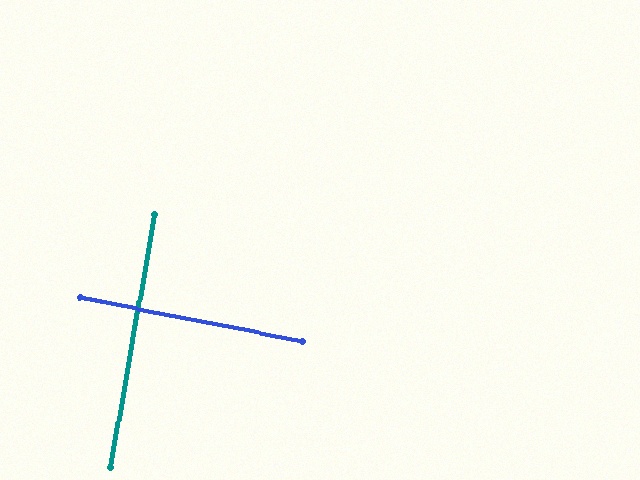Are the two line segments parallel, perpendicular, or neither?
Perpendicular — they meet at approximately 89°.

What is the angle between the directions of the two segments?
Approximately 89 degrees.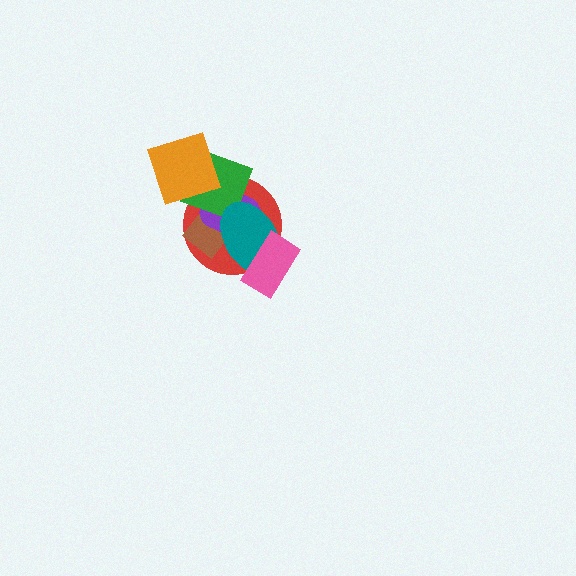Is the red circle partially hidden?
Yes, it is partially covered by another shape.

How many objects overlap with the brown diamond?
4 objects overlap with the brown diamond.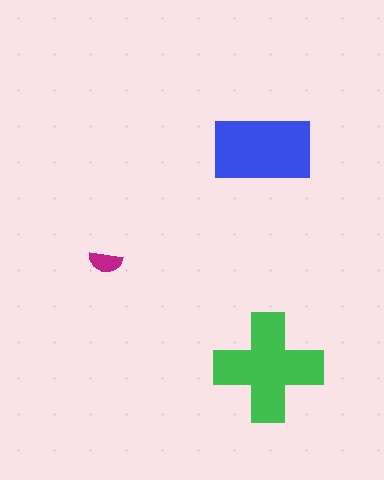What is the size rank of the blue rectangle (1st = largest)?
2nd.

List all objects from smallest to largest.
The magenta semicircle, the blue rectangle, the green cross.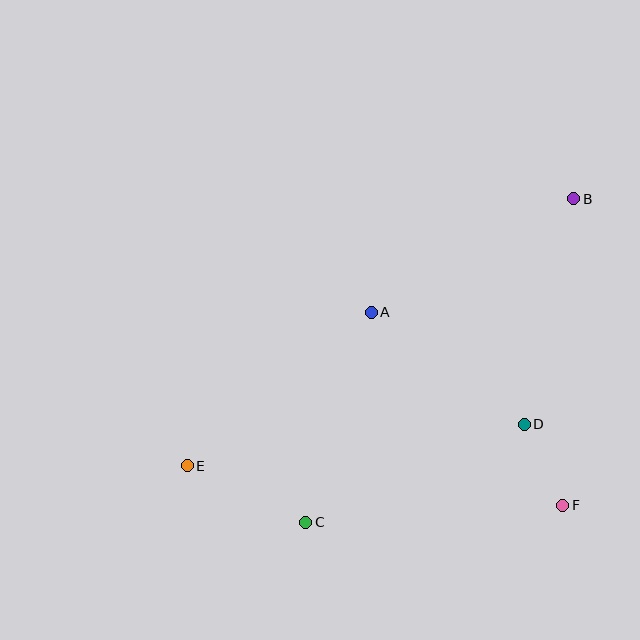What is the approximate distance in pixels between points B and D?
The distance between B and D is approximately 231 pixels.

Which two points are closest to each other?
Points D and F are closest to each other.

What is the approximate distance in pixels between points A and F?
The distance between A and F is approximately 272 pixels.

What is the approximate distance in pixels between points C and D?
The distance between C and D is approximately 239 pixels.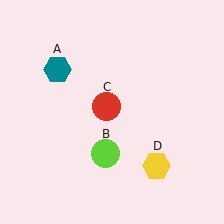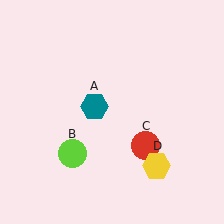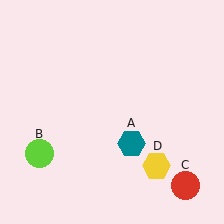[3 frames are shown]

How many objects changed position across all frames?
3 objects changed position: teal hexagon (object A), lime circle (object B), red circle (object C).